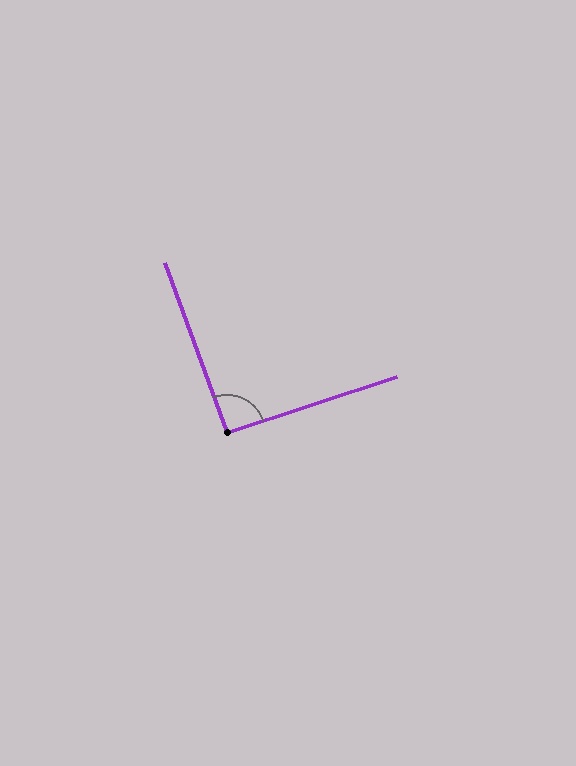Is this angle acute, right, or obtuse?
It is approximately a right angle.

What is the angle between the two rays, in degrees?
Approximately 92 degrees.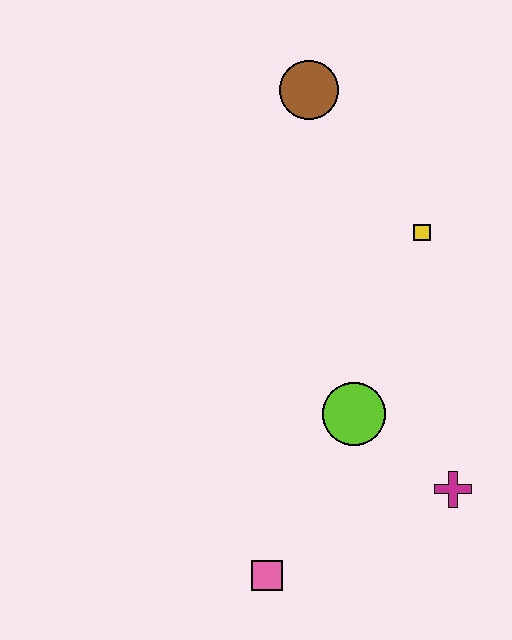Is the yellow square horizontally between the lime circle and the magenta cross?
Yes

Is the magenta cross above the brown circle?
No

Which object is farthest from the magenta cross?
The brown circle is farthest from the magenta cross.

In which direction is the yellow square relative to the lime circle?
The yellow square is above the lime circle.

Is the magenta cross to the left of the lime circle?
No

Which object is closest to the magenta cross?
The lime circle is closest to the magenta cross.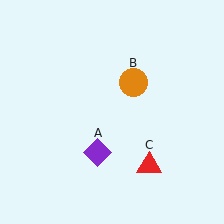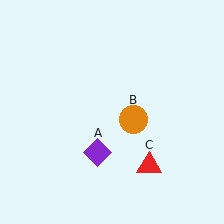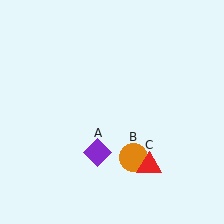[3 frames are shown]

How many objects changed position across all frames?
1 object changed position: orange circle (object B).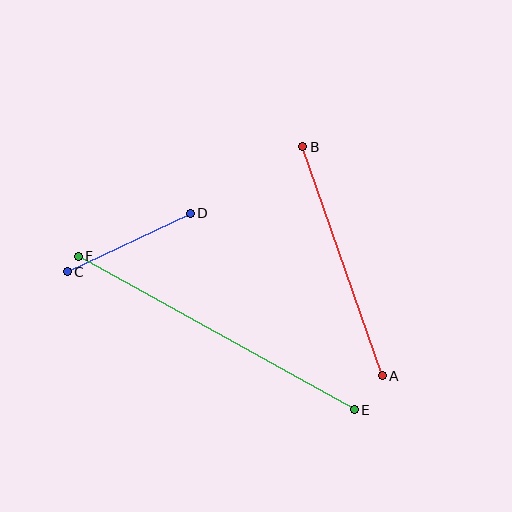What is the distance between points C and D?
The distance is approximately 136 pixels.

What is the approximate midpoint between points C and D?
The midpoint is at approximately (129, 243) pixels.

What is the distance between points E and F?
The distance is approximately 315 pixels.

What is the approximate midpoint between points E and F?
The midpoint is at approximately (216, 333) pixels.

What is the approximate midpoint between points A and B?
The midpoint is at approximately (343, 261) pixels.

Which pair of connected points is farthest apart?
Points E and F are farthest apart.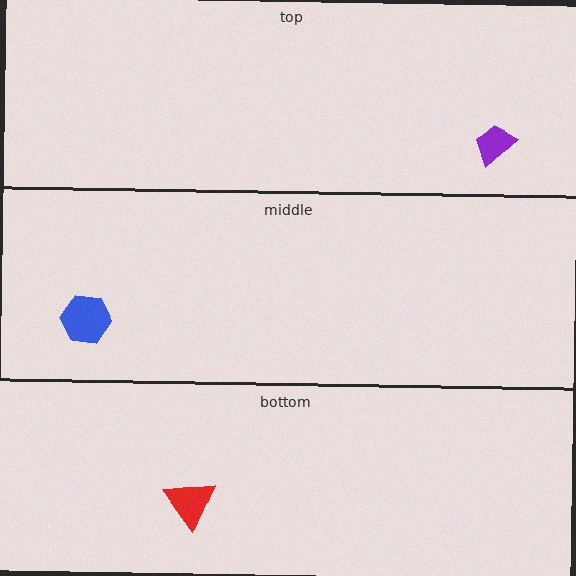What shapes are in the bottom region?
The red triangle.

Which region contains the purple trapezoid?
The top region.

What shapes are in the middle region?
The blue hexagon.